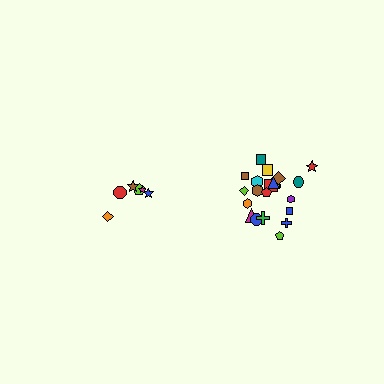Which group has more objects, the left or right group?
The right group.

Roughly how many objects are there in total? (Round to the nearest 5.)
Roughly 30 objects in total.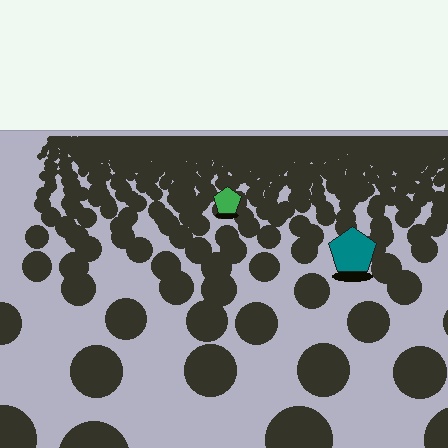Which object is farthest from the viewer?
The green pentagon is farthest from the viewer. It appears smaller and the ground texture around it is denser.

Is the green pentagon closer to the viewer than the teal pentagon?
No. The teal pentagon is closer — you can tell from the texture gradient: the ground texture is coarser near it.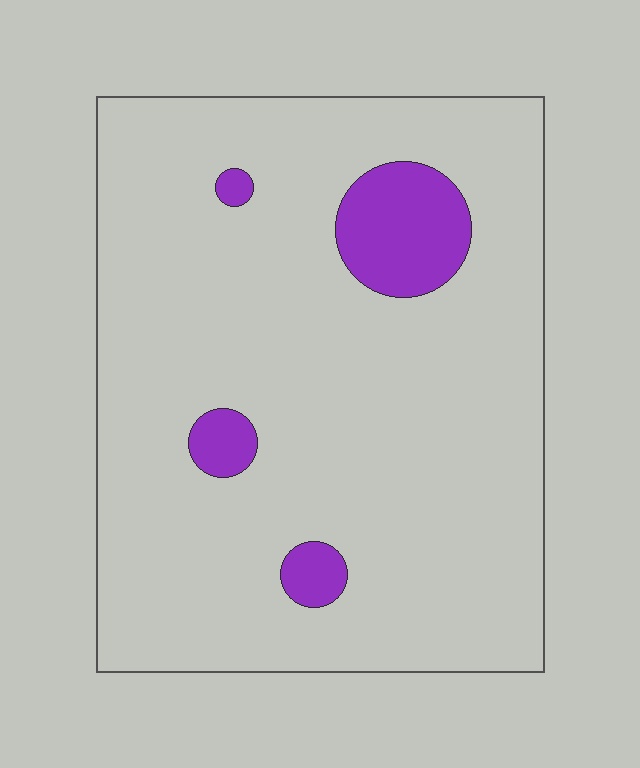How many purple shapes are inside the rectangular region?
4.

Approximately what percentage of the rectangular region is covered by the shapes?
Approximately 10%.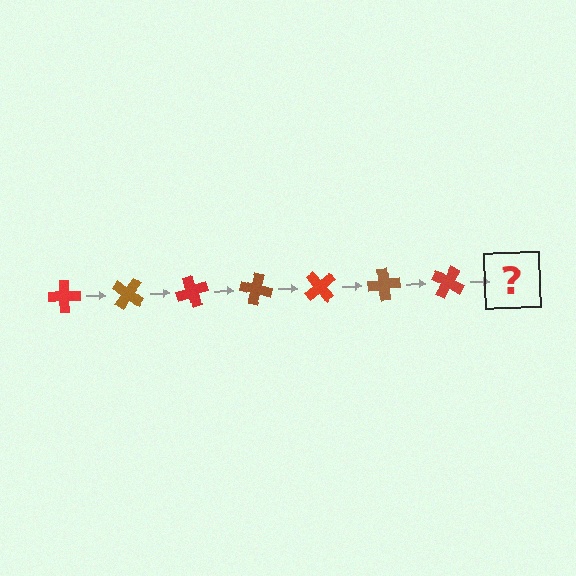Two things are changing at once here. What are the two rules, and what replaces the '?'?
The two rules are that it rotates 35 degrees each step and the color cycles through red and brown. The '?' should be a brown cross, rotated 245 degrees from the start.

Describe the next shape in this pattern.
It should be a brown cross, rotated 245 degrees from the start.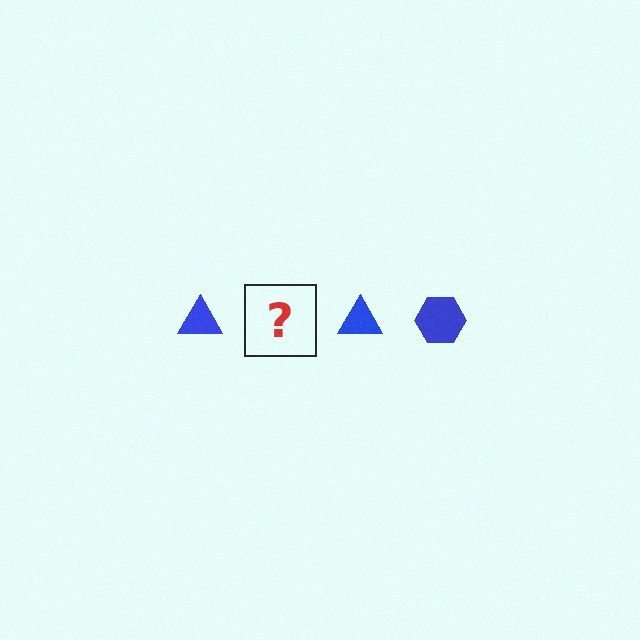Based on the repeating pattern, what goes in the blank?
The blank should be a blue hexagon.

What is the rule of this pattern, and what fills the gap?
The rule is that the pattern cycles through triangle, hexagon shapes in blue. The gap should be filled with a blue hexagon.